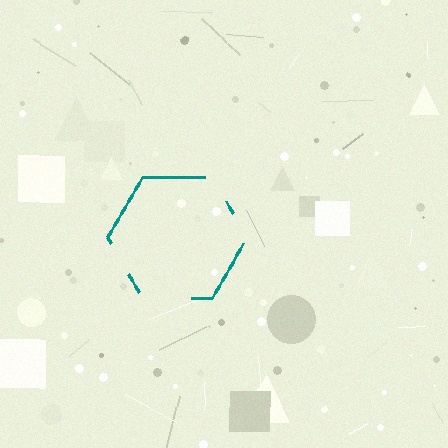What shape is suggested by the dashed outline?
The dashed outline suggests a hexagon.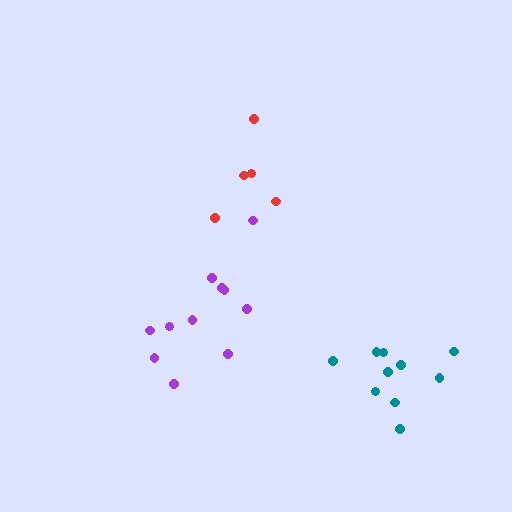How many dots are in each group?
Group 1: 11 dots, Group 2: 10 dots, Group 3: 5 dots (26 total).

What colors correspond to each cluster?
The clusters are colored: purple, teal, red.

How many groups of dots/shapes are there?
There are 3 groups.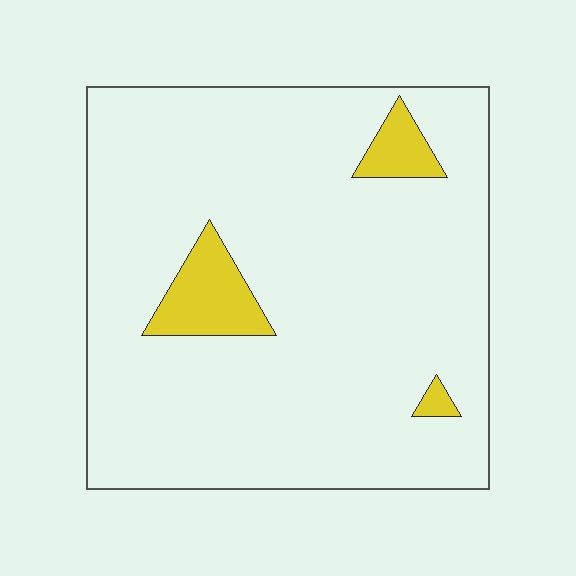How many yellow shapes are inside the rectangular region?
3.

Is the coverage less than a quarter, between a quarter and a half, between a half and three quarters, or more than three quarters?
Less than a quarter.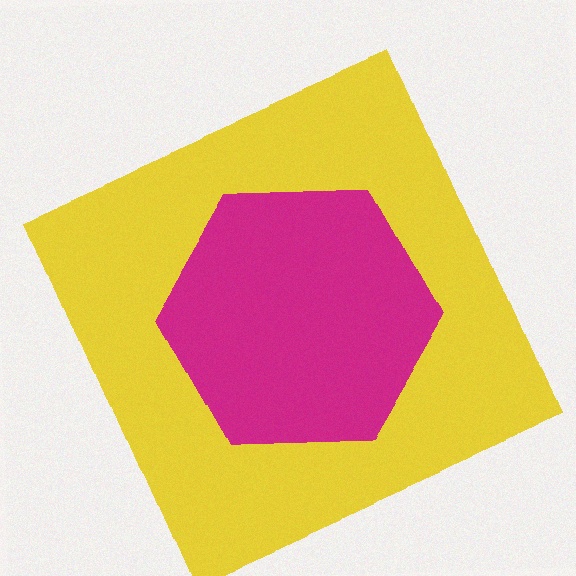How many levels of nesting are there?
2.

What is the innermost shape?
The magenta hexagon.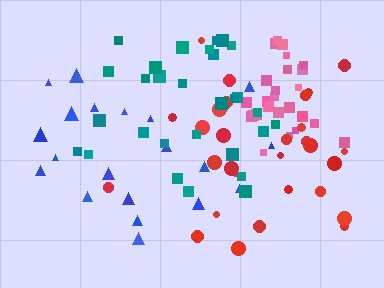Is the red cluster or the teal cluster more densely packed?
Teal.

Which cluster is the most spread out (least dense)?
Blue.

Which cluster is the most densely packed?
Pink.